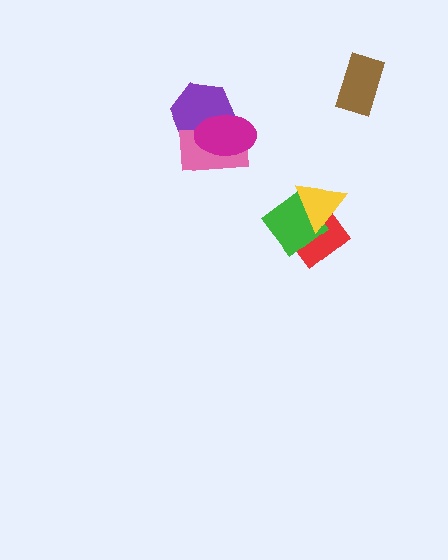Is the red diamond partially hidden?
Yes, it is partially covered by another shape.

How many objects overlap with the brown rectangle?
0 objects overlap with the brown rectangle.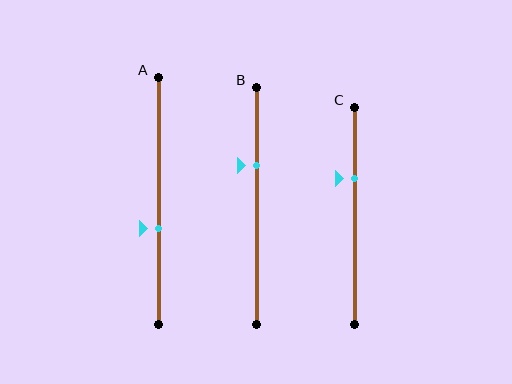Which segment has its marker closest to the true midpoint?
Segment A has its marker closest to the true midpoint.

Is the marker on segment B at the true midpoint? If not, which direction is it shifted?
No, the marker on segment B is shifted upward by about 17% of the segment length.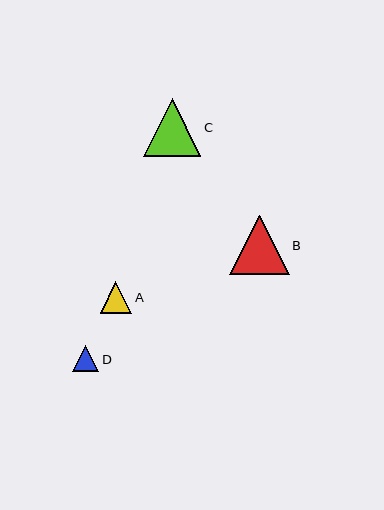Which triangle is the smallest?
Triangle D is the smallest with a size of approximately 26 pixels.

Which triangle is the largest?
Triangle B is the largest with a size of approximately 60 pixels.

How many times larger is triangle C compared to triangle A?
Triangle C is approximately 1.8 times the size of triangle A.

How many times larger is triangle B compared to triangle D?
Triangle B is approximately 2.3 times the size of triangle D.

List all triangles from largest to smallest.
From largest to smallest: B, C, A, D.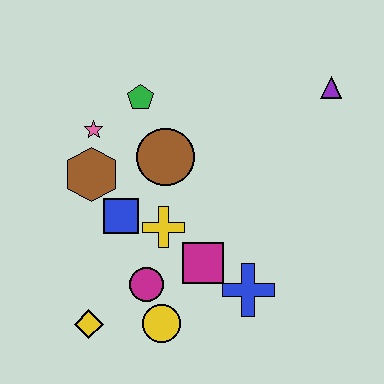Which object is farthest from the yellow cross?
The purple triangle is farthest from the yellow cross.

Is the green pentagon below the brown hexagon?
No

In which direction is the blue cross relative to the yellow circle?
The blue cross is to the right of the yellow circle.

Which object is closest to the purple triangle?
The brown circle is closest to the purple triangle.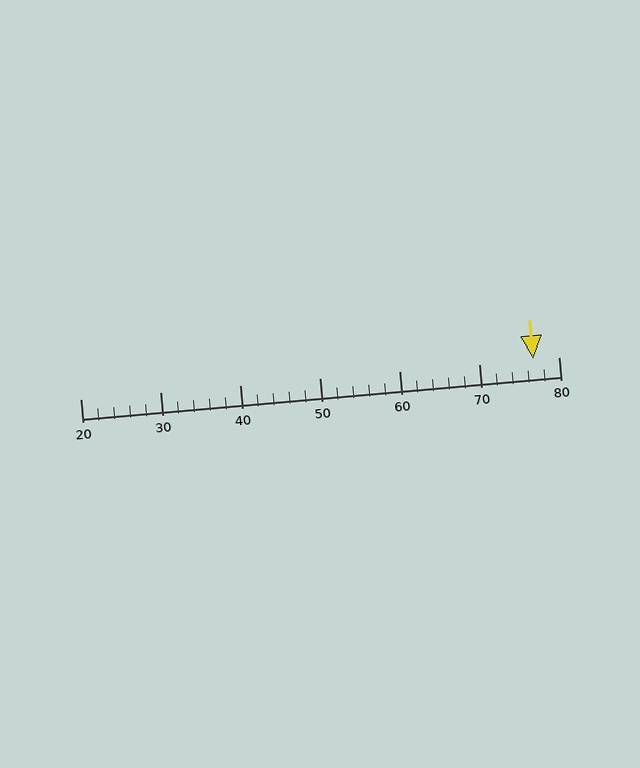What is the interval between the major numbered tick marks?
The major tick marks are spaced 10 units apart.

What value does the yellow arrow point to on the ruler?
The yellow arrow points to approximately 77.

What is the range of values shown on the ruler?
The ruler shows values from 20 to 80.